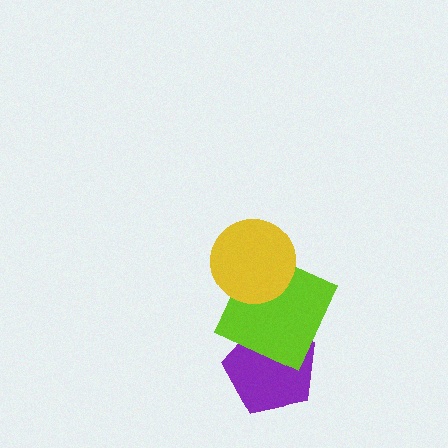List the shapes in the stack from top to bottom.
From top to bottom: the yellow circle, the lime square, the purple pentagon.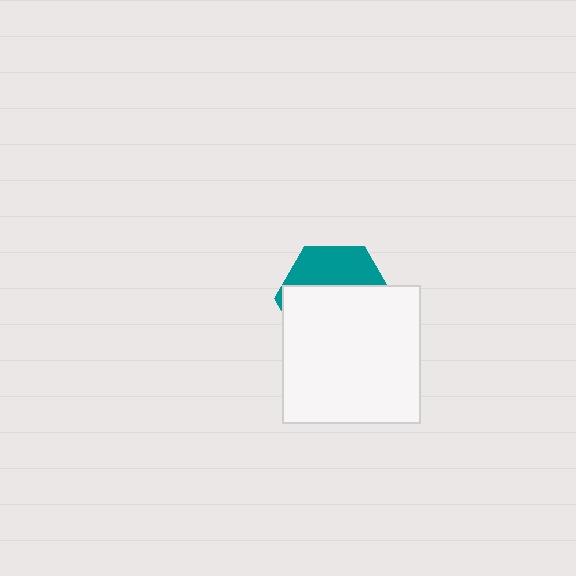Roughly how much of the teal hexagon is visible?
A small part of it is visible (roughly 36%).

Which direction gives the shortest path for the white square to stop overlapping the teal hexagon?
Moving down gives the shortest separation.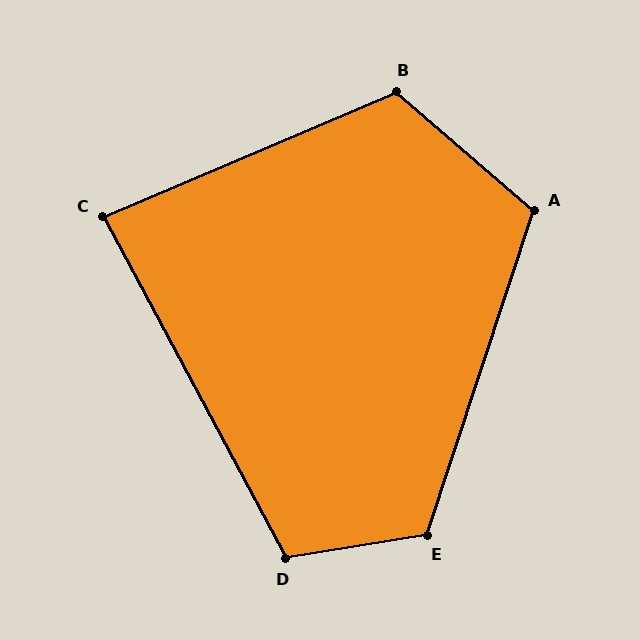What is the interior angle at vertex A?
Approximately 112 degrees (obtuse).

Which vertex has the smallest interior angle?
C, at approximately 85 degrees.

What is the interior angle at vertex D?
Approximately 109 degrees (obtuse).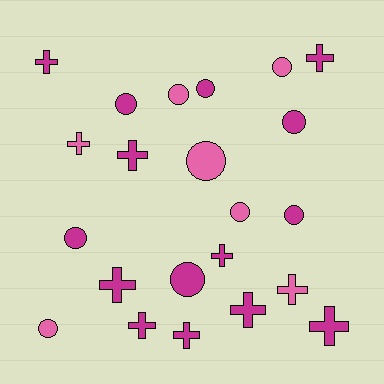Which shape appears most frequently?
Circle, with 11 objects.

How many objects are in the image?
There are 22 objects.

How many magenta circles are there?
There are 6 magenta circles.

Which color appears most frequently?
Magenta, with 15 objects.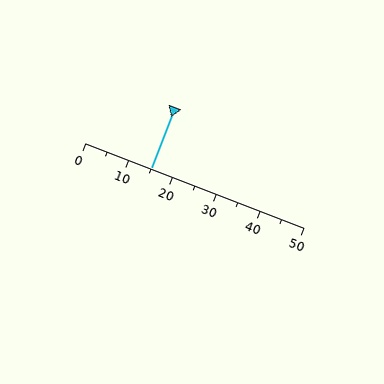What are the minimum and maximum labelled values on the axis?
The axis runs from 0 to 50.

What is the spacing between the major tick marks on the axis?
The major ticks are spaced 10 apart.